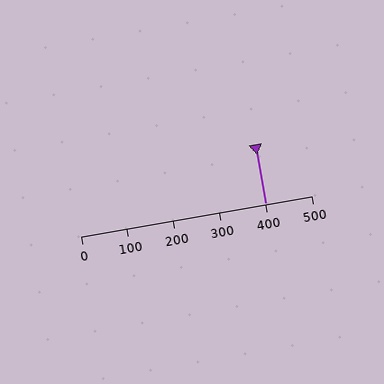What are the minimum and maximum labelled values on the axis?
The axis runs from 0 to 500.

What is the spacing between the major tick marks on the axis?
The major ticks are spaced 100 apart.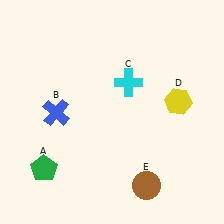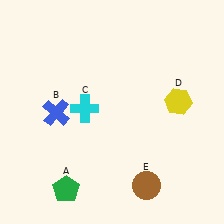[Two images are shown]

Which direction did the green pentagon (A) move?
The green pentagon (A) moved right.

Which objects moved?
The objects that moved are: the green pentagon (A), the cyan cross (C).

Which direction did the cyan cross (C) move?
The cyan cross (C) moved left.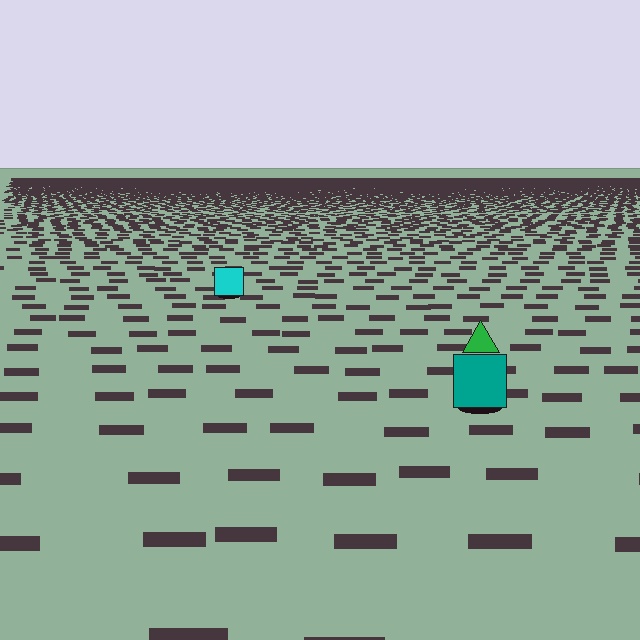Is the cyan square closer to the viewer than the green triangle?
No. The green triangle is closer — you can tell from the texture gradient: the ground texture is coarser near it.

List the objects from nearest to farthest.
From nearest to farthest: the teal square, the green triangle, the cyan square.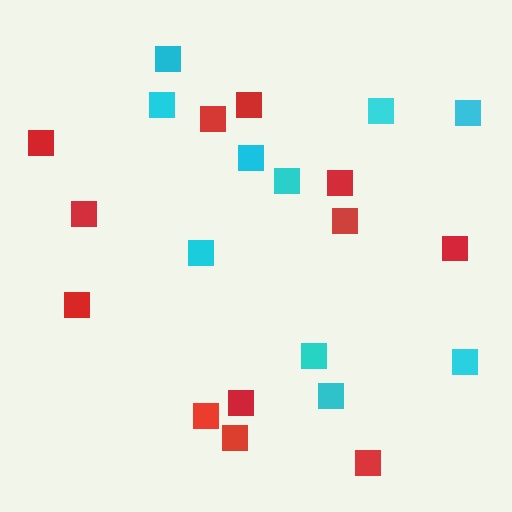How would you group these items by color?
There are 2 groups: one group of cyan squares (10) and one group of red squares (12).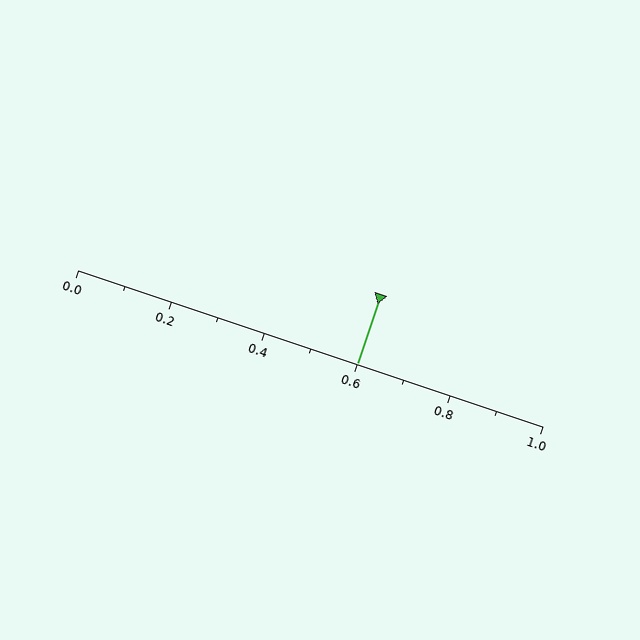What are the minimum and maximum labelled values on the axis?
The axis runs from 0.0 to 1.0.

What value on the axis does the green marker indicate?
The marker indicates approximately 0.6.